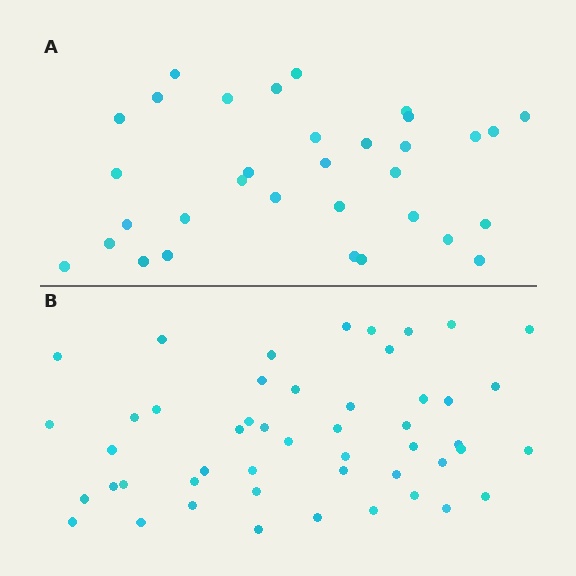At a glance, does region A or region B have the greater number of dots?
Region B (the bottom region) has more dots.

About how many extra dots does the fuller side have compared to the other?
Region B has approximately 15 more dots than region A.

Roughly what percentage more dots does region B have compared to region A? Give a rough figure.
About 50% more.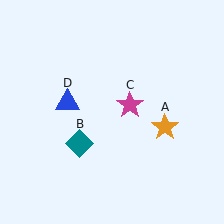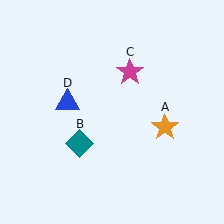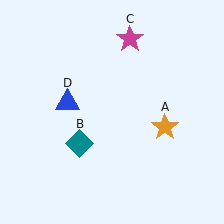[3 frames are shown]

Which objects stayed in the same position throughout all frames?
Orange star (object A) and teal diamond (object B) and blue triangle (object D) remained stationary.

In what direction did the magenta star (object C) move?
The magenta star (object C) moved up.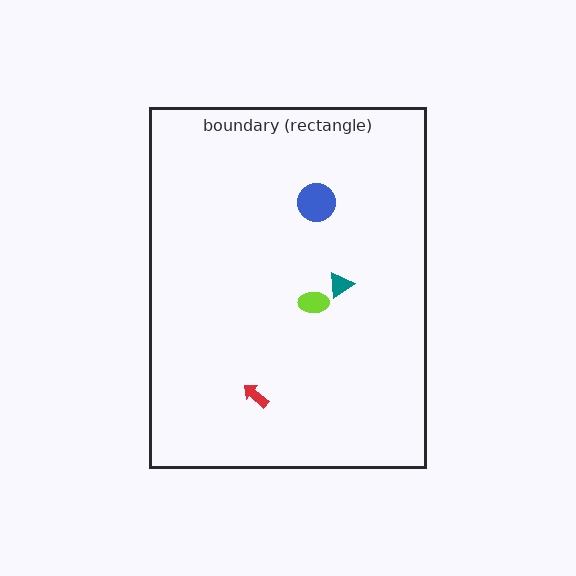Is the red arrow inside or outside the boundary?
Inside.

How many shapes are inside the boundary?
4 inside, 0 outside.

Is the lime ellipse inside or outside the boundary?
Inside.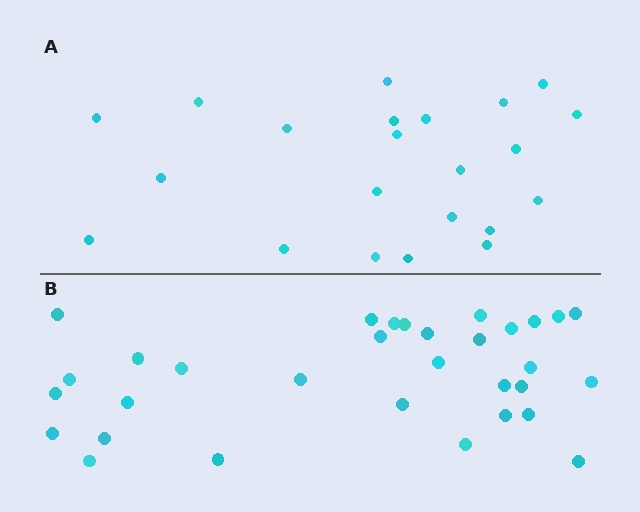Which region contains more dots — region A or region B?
Region B (the bottom region) has more dots.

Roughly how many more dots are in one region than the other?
Region B has roughly 10 or so more dots than region A.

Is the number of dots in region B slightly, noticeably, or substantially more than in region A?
Region B has substantially more. The ratio is roughly 1.5 to 1.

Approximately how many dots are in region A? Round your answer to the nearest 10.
About 20 dots. (The exact count is 22, which rounds to 20.)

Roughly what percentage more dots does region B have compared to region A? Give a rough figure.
About 45% more.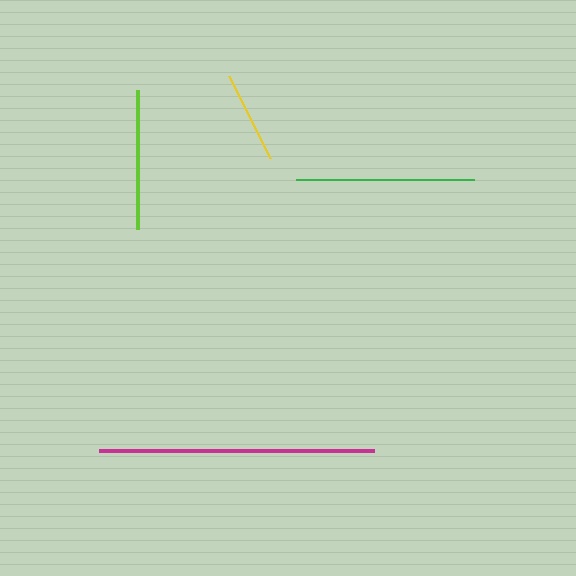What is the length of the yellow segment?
The yellow segment is approximately 91 pixels long.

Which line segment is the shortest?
The yellow line is the shortest at approximately 91 pixels.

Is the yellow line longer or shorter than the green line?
The green line is longer than the yellow line.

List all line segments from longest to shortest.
From longest to shortest: magenta, green, lime, yellow.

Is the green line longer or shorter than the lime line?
The green line is longer than the lime line.